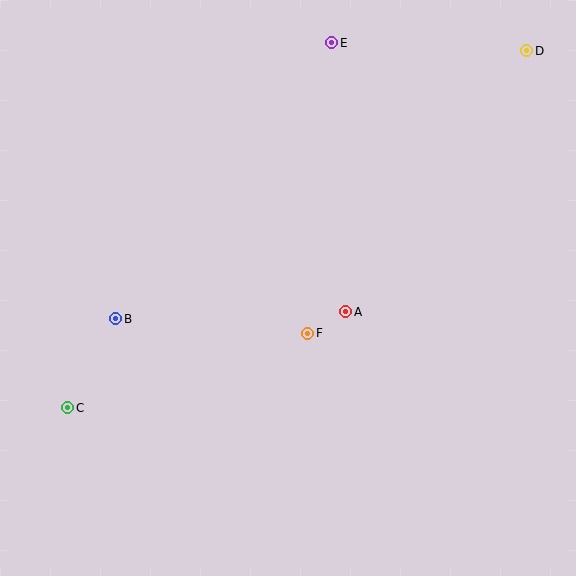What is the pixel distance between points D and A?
The distance between D and A is 317 pixels.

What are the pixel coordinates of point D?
Point D is at (527, 51).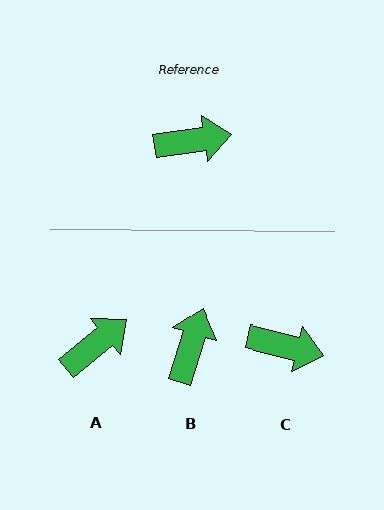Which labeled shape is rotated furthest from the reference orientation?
B, about 65 degrees away.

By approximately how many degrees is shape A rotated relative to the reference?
Approximately 31 degrees counter-clockwise.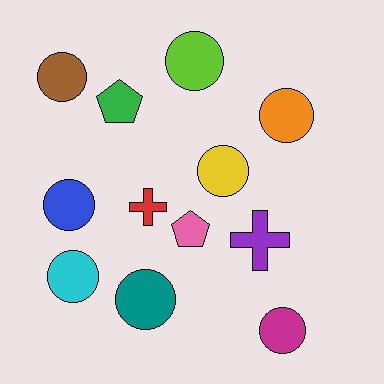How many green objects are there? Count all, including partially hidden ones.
There is 1 green object.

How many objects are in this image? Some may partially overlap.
There are 12 objects.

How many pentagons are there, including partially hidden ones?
There are 2 pentagons.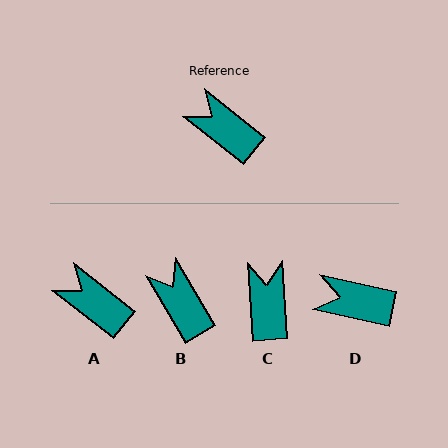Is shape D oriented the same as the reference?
No, it is off by about 26 degrees.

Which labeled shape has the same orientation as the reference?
A.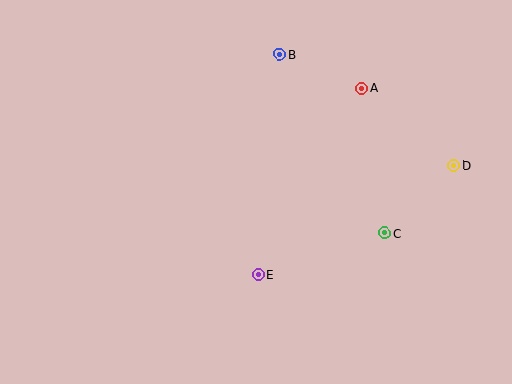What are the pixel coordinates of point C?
Point C is at (385, 233).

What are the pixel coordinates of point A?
Point A is at (362, 88).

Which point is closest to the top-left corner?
Point B is closest to the top-left corner.